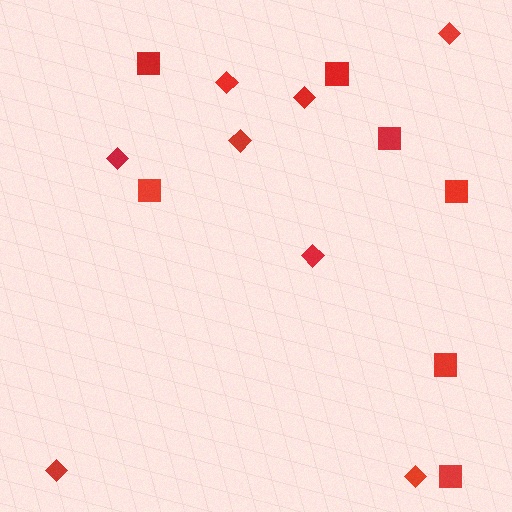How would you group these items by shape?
There are 2 groups: one group of diamonds (8) and one group of squares (7).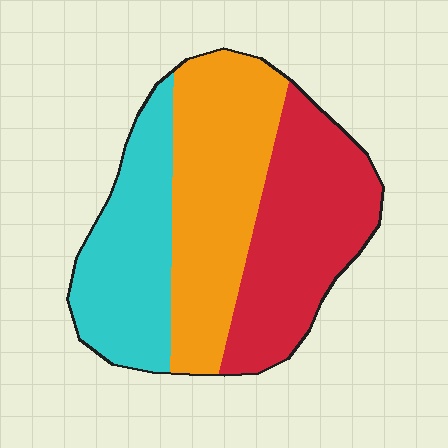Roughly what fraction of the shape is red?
Red takes up between a third and a half of the shape.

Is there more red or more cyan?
Red.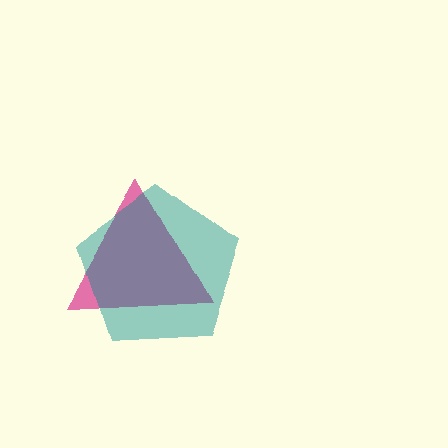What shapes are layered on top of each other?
The layered shapes are: a magenta triangle, a teal pentagon.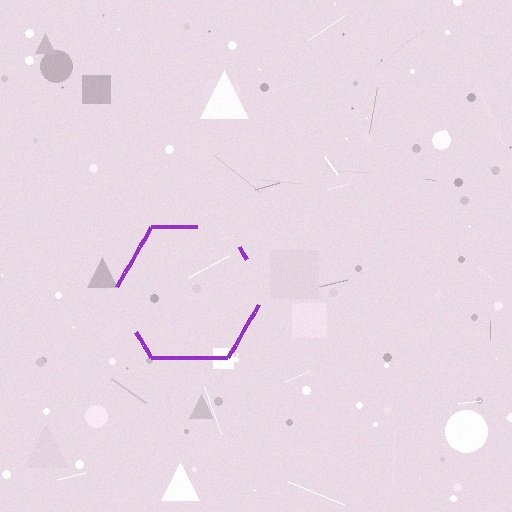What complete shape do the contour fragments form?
The contour fragments form a hexagon.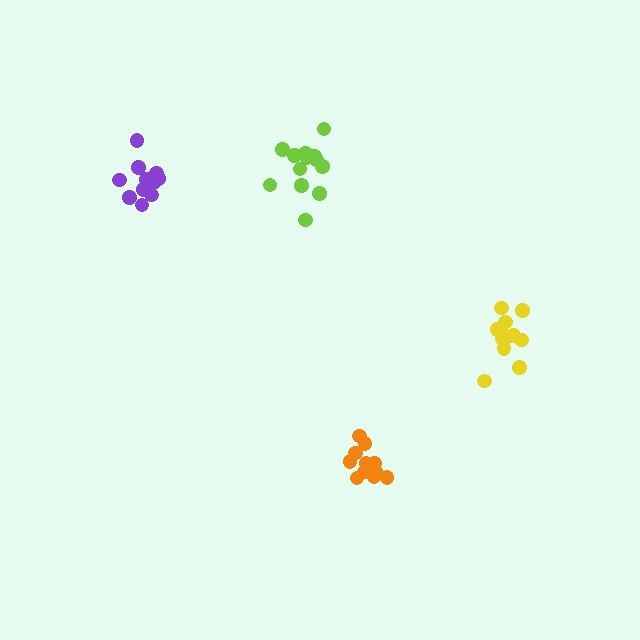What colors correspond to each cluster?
The clusters are colored: purple, orange, yellow, lime.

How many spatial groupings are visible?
There are 4 spatial groupings.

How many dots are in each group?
Group 1: 11 dots, Group 2: 11 dots, Group 3: 11 dots, Group 4: 13 dots (46 total).